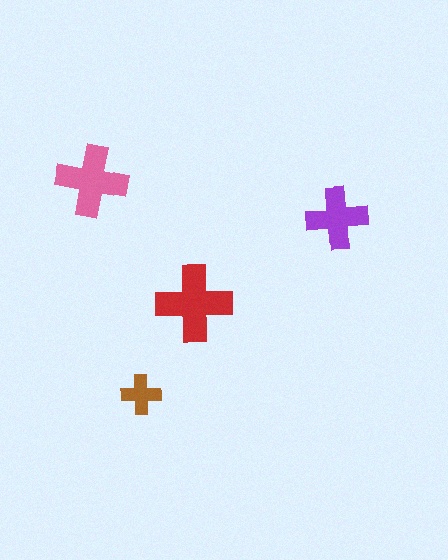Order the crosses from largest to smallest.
the red one, the pink one, the purple one, the brown one.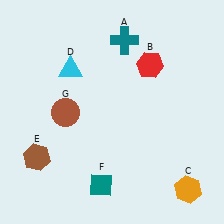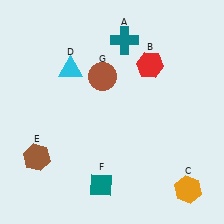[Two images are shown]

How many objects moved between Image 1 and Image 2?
1 object moved between the two images.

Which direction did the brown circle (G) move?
The brown circle (G) moved right.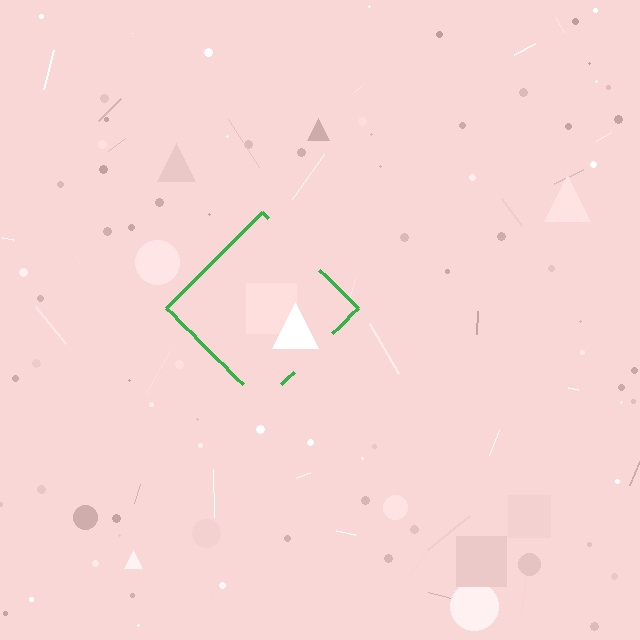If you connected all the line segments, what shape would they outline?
They would outline a diamond.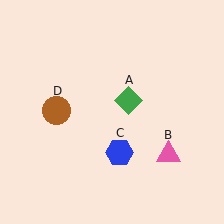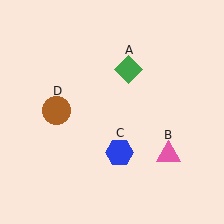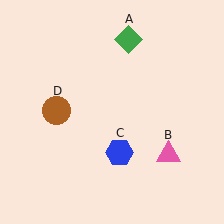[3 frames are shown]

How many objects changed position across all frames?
1 object changed position: green diamond (object A).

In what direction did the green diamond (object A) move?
The green diamond (object A) moved up.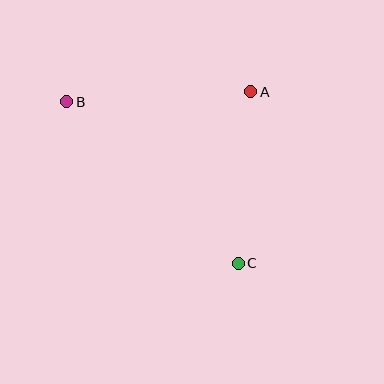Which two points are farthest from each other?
Points B and C are farthest from each other.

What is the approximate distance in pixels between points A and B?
The distance between A and B is approximately 184 pixels.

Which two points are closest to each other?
Points A and C are closest to each other.